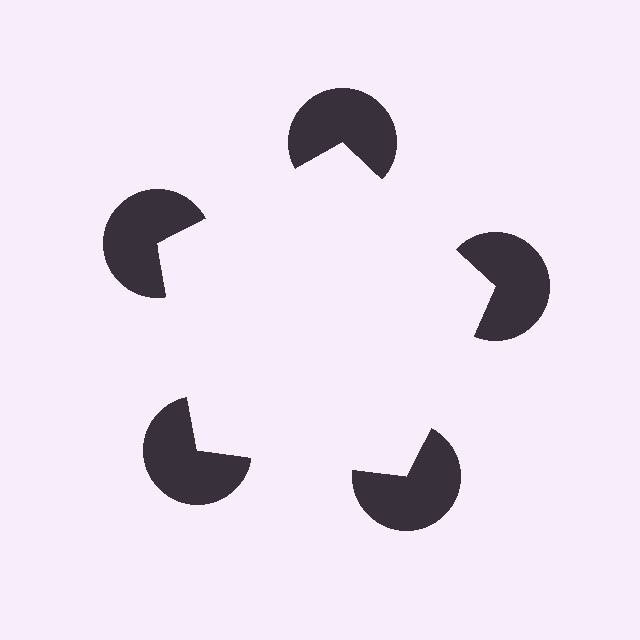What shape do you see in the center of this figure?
An illusory pentagon — its edges are inferred from the aligned wedge cuts in the pac-man discs, not physically drawn.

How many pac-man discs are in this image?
There are 5 — one at each vertex of the illusory pentagon.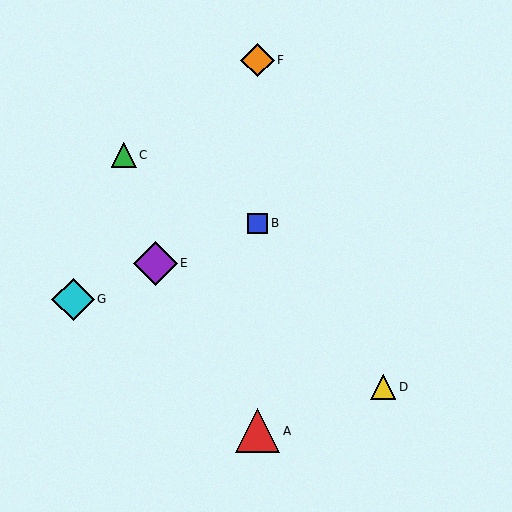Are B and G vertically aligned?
No, B is at x≈258 and G is at x≈73.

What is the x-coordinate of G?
Object G is at x≈73.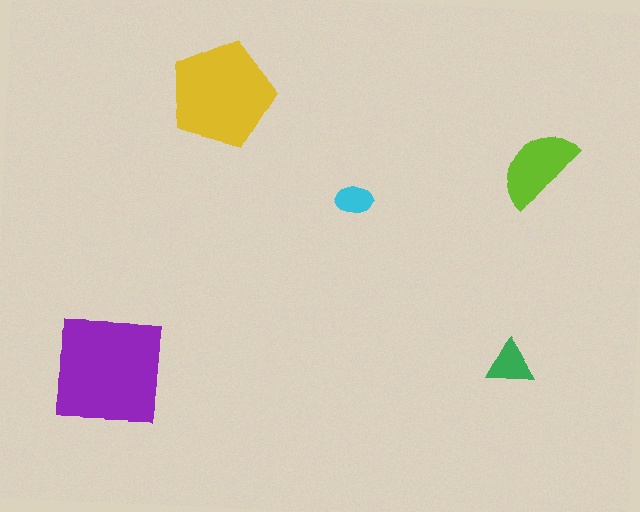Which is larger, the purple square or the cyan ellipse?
The purple square.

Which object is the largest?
The purple square.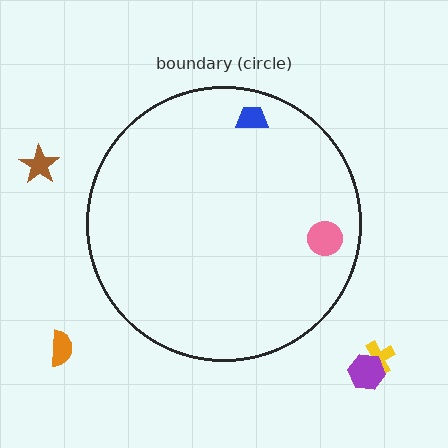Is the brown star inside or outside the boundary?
Outside.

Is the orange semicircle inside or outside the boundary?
Outside.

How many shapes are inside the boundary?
2 inside, 4 outside.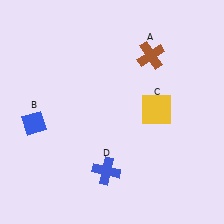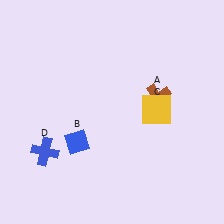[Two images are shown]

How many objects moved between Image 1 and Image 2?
3 objects moved between the two images.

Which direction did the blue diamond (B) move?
The blue diamond (B) moved right.